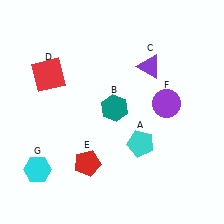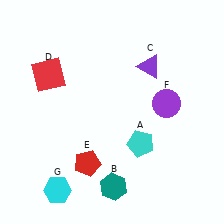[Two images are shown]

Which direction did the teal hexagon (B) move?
The teal hexagon (B) moved down.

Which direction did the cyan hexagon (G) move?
The cyan hexagon (G) moved down.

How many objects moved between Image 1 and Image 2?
2 objects moved between the two images.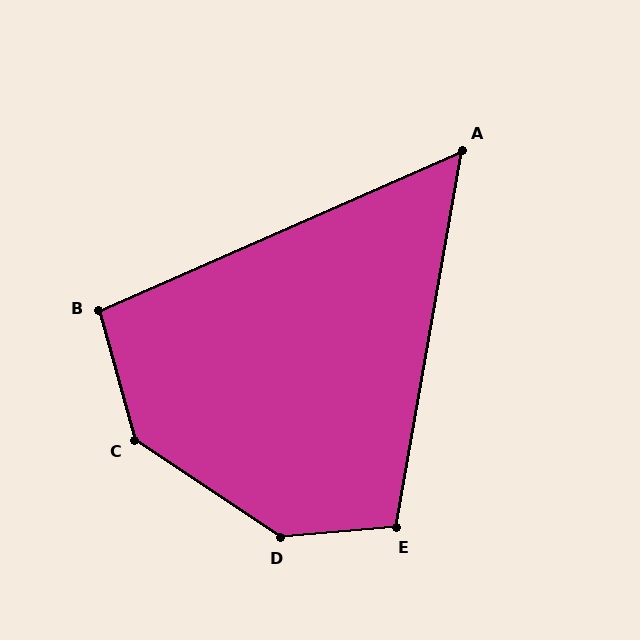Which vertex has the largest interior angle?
D, at approximately 141 degrees.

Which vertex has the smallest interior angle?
A, at approximately 56 degrees.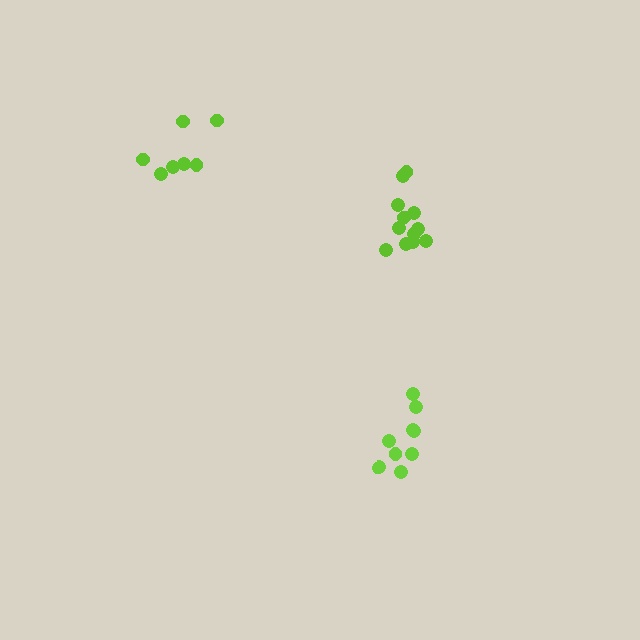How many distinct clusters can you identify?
There are 3 distinct clusters.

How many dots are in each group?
Group 1: 12 dots, Group 2: 7 dots, Group 3: 9 dots (28 total).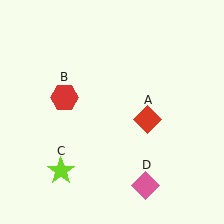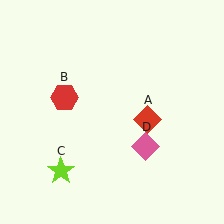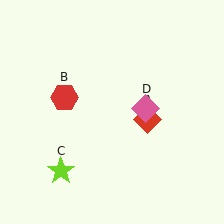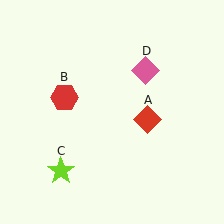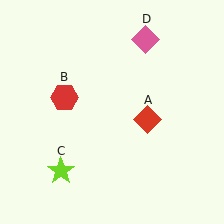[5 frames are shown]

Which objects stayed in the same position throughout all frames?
Red diamond (object A) and red hexagon (object B) and lime star (object C) remained stationary.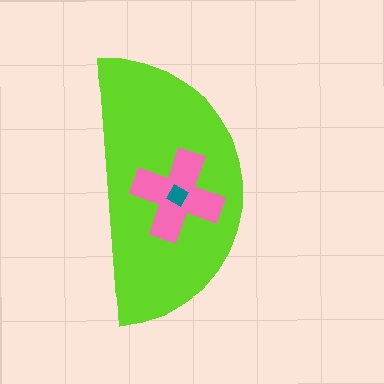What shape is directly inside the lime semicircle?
The pink cross.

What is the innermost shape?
The teal diamond.